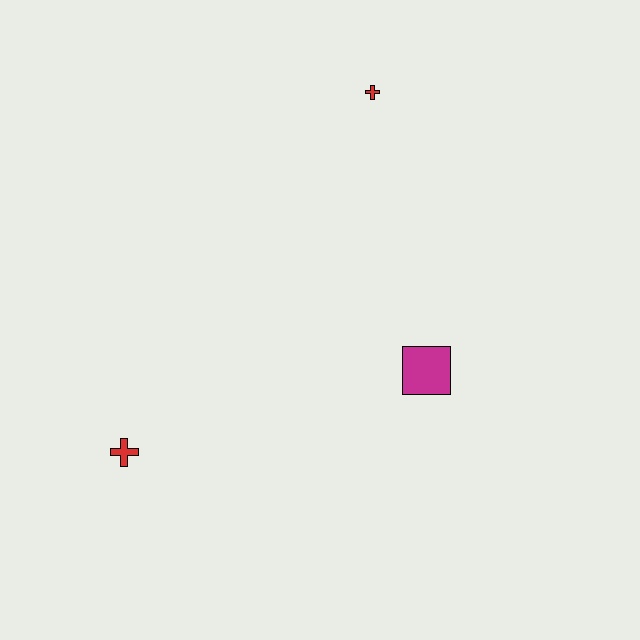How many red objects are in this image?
There are 2 red objects.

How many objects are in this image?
There are 3 objects.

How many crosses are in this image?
There are 2 crosses.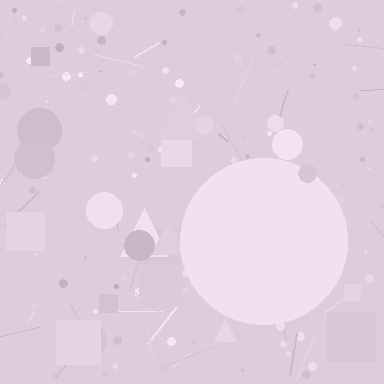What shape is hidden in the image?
A circle is hidden in the image.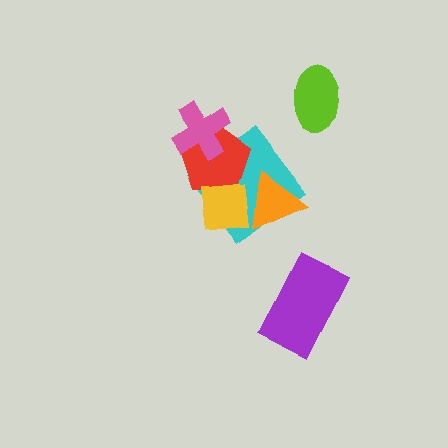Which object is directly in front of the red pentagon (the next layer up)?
The pink cross is directly in front of the red pentagon.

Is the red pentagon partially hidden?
Yes, it is partially covered by another shape.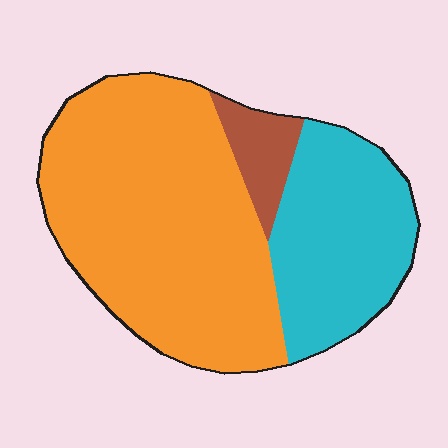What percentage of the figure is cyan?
Cyan takes up between a sixth and a third of the figure.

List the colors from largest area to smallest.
From largest to smallest: orange, cyan, brown.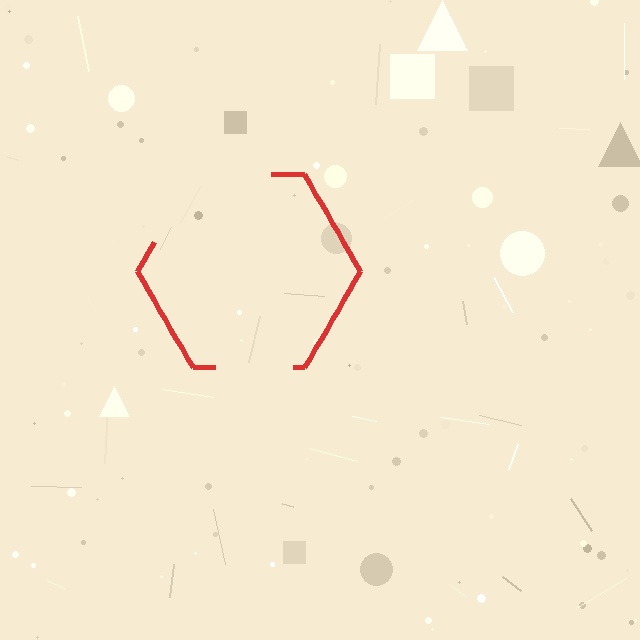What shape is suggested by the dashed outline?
The dashed outline suggests a hexagon.